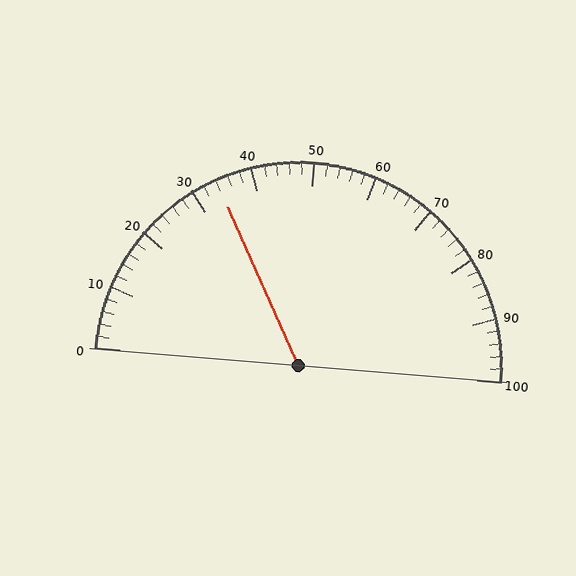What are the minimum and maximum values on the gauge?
The gauge ranges from 0 to 100.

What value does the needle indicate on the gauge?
The needle indicates approximately 34.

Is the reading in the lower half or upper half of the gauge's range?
The reading is in the lower half of the range (0 to 100).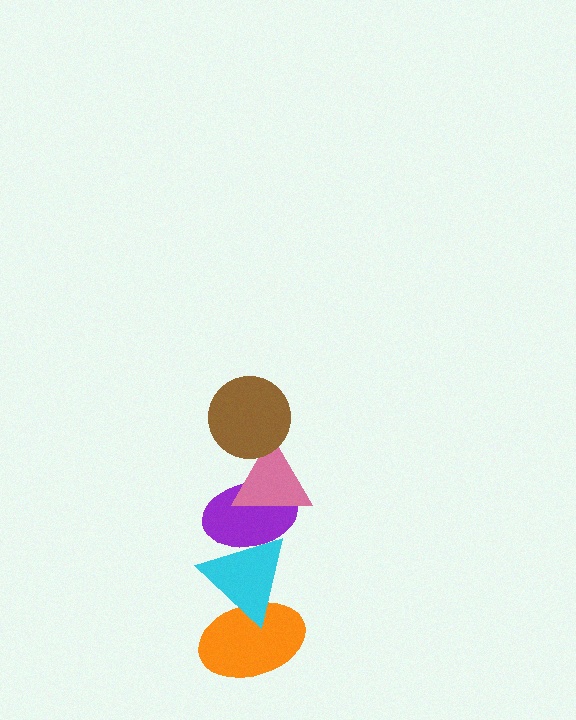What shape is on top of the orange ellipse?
The cyan triangle is on top of the orange ellipse.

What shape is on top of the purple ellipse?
The pink triangle is on top of the purple ellipse.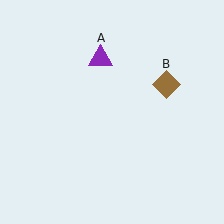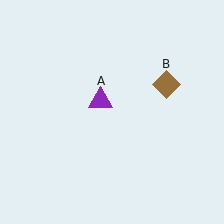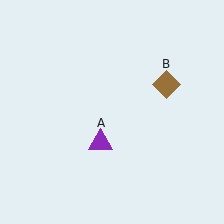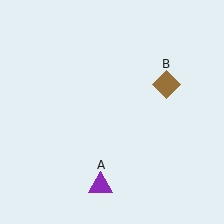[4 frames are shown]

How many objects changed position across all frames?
1 object changed position: purple triangle (object A).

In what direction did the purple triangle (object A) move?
The purple triangle (object A) moved down.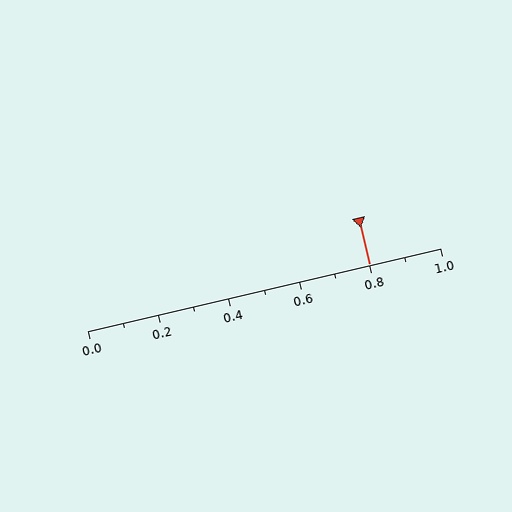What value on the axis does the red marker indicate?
The marker indicates approximately 0.8.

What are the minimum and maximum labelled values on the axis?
The axis runs from 0.0 to 1.0.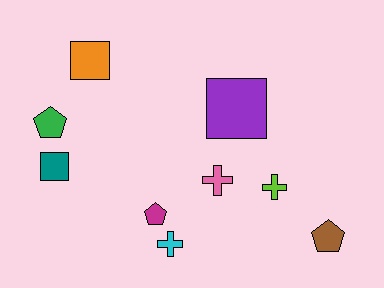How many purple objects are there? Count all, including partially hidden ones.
There is 1 purple object.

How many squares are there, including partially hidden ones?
There are 3 squares.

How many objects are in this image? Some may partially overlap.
There are 9 objects.